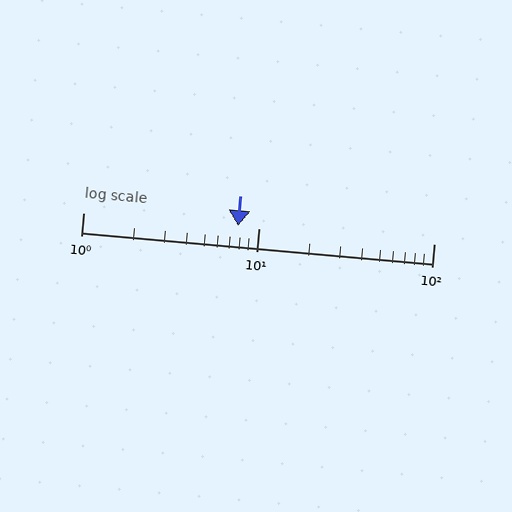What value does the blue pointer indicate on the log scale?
The pointer indicates approximately 7.6.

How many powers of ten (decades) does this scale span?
The scale spans 2 decades, from 1 to 100.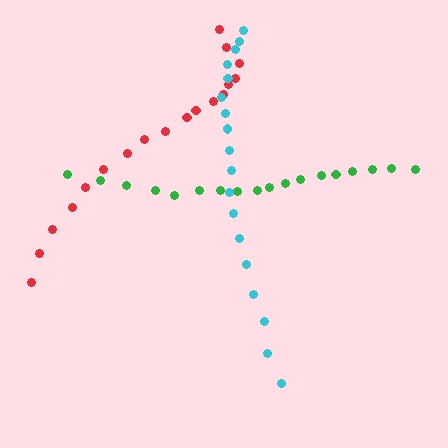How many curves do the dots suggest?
There are 3 distinct paths.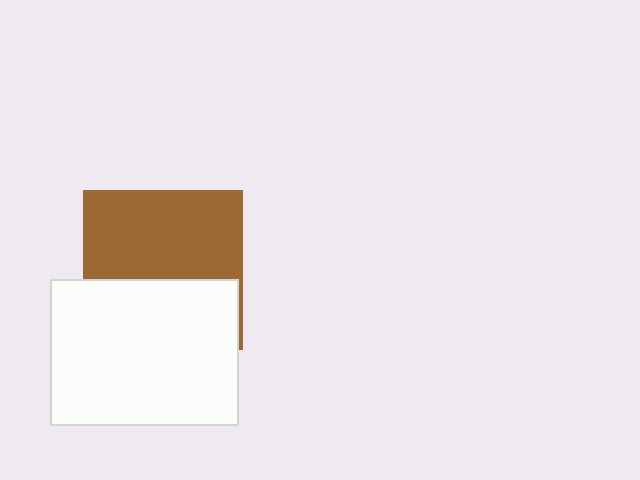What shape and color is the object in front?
The object in front is a white rectangle.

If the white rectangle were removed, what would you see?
You would see the complete brown square.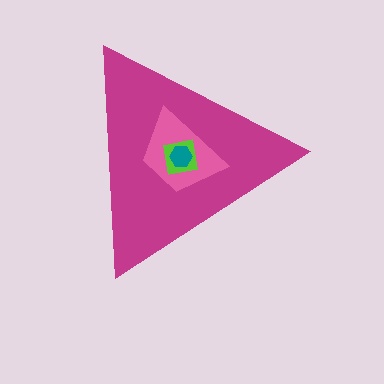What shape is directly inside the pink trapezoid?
The lime square.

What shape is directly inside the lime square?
The teal hexagon.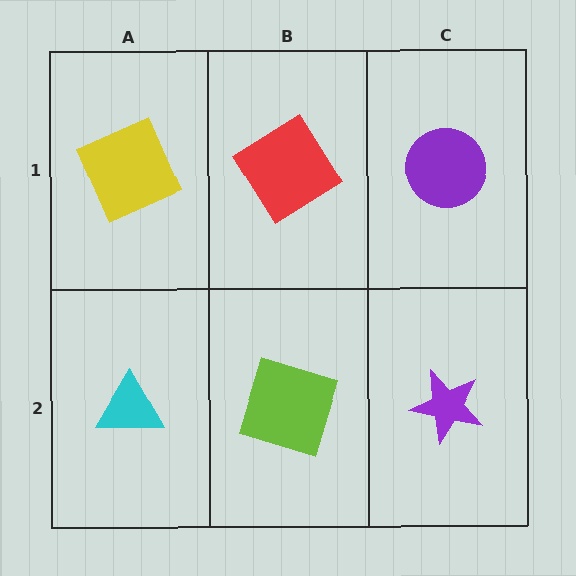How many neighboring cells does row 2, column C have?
2.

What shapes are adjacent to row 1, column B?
A lime square (row 2, column B), a yellow square (row 1, column A), a purple circle (row 1, column C).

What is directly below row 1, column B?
A lime square.